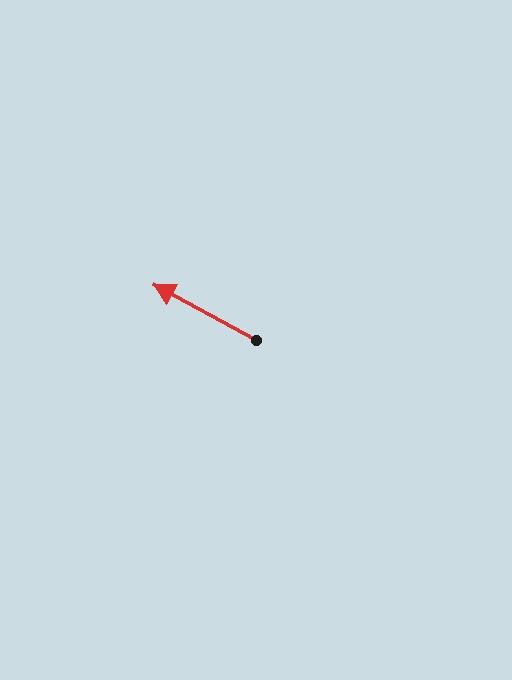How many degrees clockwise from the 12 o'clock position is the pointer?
Approximately 298 degrees.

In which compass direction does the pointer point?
Northwest.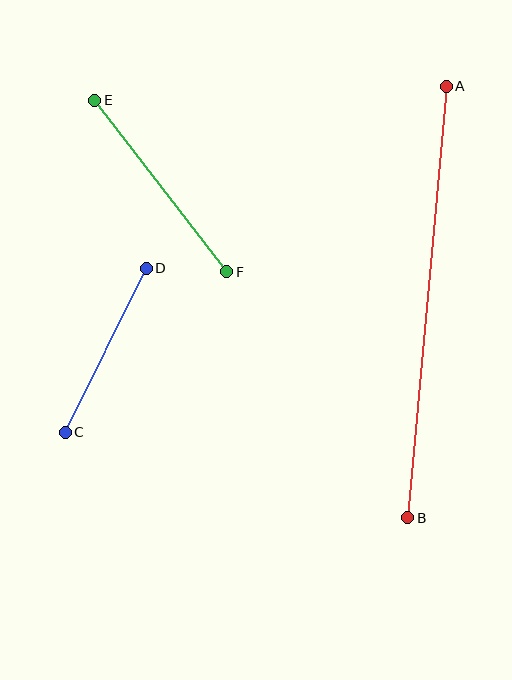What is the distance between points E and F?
The distance is approximately 216 pixels.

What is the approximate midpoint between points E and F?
The midpoint is at approximately (161, 186) pixels.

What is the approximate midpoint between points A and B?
The midpoint is at approximately (427, 302) pixels.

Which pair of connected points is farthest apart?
Points A and B are farthest apart.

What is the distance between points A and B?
The distance is approximately 433 pixels.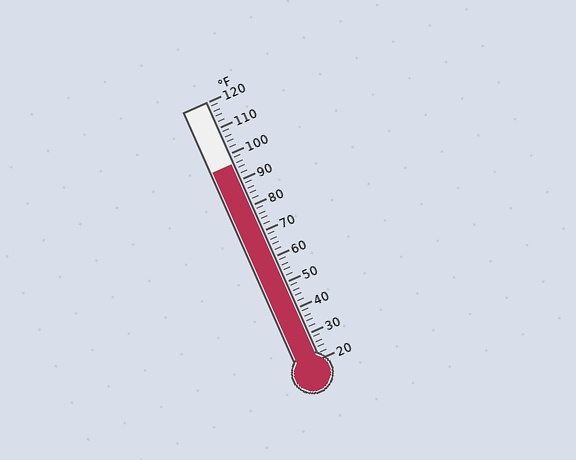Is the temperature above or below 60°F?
The temperature is above 60°F.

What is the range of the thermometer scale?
The thermometer scale ranges from 20°F to 120°F.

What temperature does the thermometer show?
The thermometer shows approximately 96°F.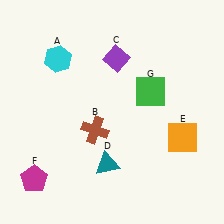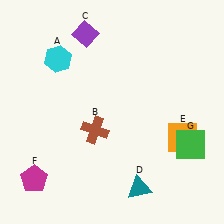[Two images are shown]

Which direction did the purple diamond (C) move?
The purple diamond (C) moved left.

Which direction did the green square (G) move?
The green square (G) moved down.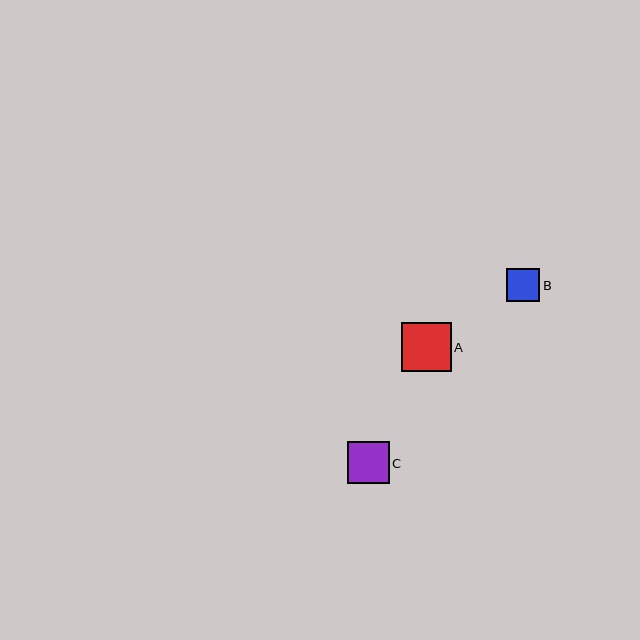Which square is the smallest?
Square B is the smallest with a size of approximately 33 pixels.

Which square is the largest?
Square A is the largest with a size of approximately 49 pixels.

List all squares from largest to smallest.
From largest to smallest: A, C, B.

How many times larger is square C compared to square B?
Square C is approximately 1.3 times the size of square B.